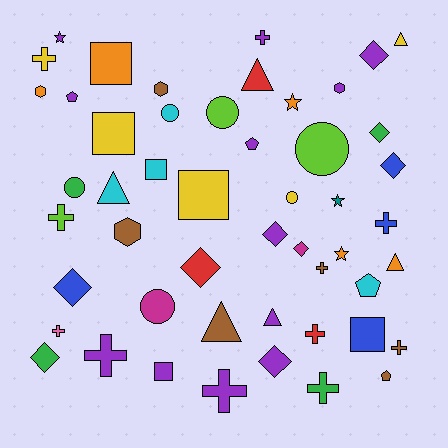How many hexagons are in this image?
There are 4 hexagons.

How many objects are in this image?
There are 50 objects.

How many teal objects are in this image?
There is 1 teal object.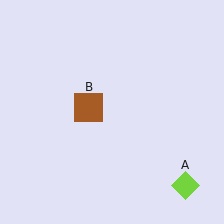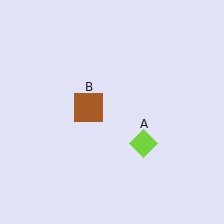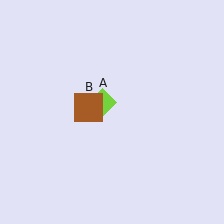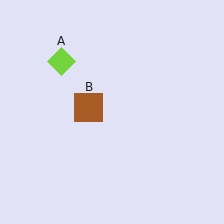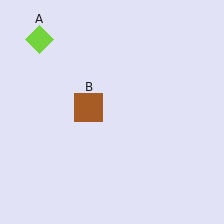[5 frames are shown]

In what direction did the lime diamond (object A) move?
The lime diamond (object A) moved up and to the left.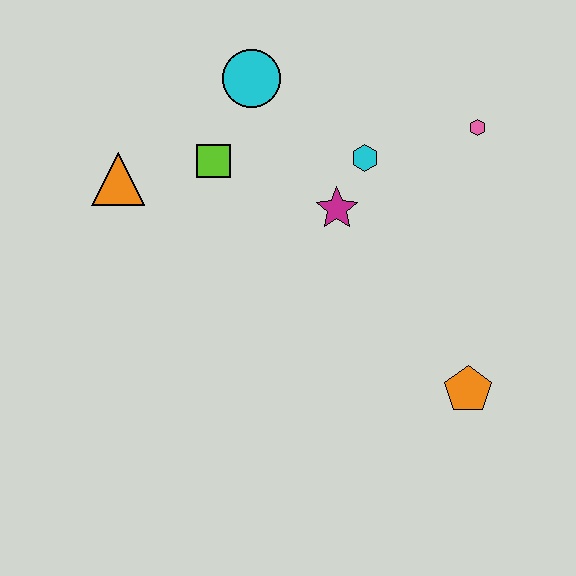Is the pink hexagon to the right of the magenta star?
Yes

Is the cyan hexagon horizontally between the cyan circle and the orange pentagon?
Yes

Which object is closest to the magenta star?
The cyan hexagon is closest to the magenta star.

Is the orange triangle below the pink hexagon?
Yes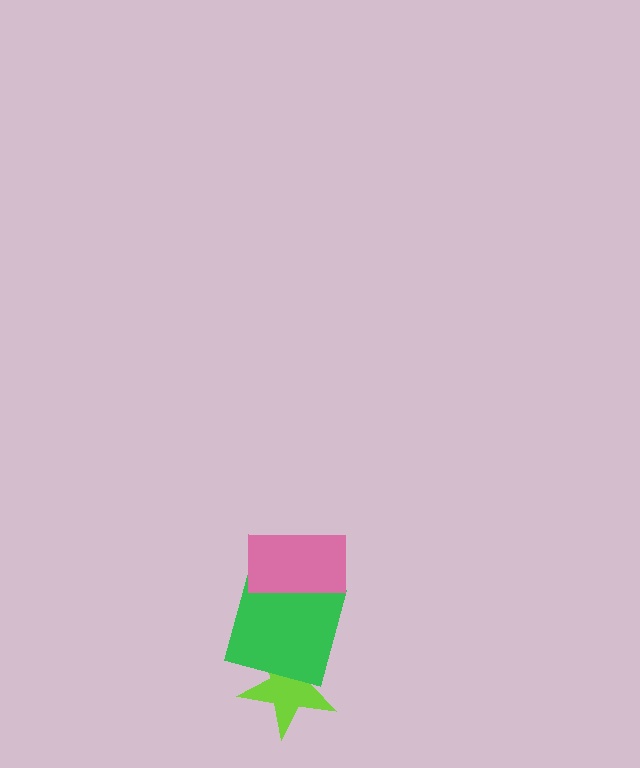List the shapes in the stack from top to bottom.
From top to bottom: the pink rectangle, the green square, the lime star.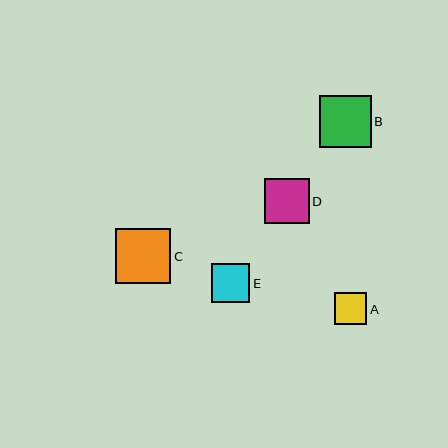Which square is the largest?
Square C is the largest with a size of approximately 55 pixels.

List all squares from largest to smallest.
From largest to smallest: C, B, D, E, A.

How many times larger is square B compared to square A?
Square B is approximately 1.6 times the size of square A.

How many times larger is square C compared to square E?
Square C is approximately 1.4 times the size of square E.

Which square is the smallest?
Square A is the smallest with a size of approximately 32 pixels.